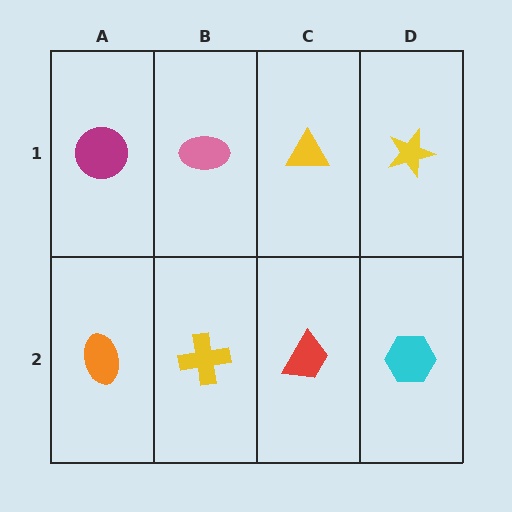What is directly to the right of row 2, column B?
A red trapezoid.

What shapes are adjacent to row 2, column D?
A yellow star (row 1, column D), a red trapezoid (row 2, column C).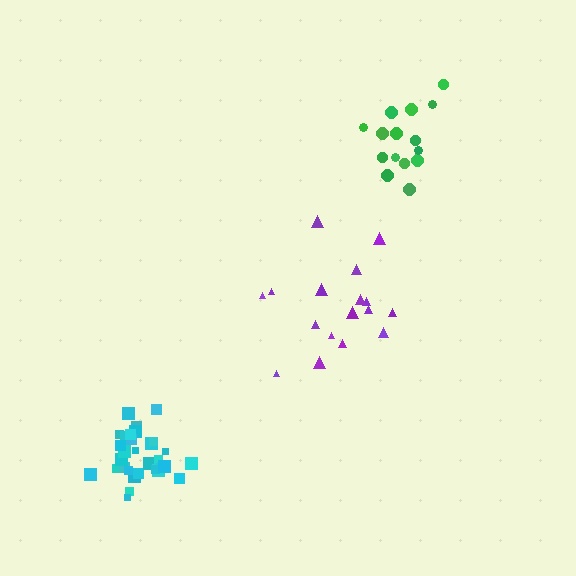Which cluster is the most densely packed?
Cyan.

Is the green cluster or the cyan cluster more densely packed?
Cyan.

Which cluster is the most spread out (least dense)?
Purple.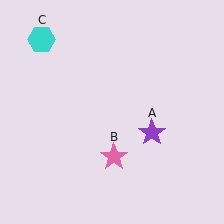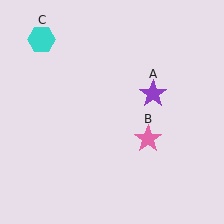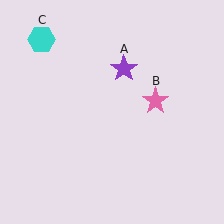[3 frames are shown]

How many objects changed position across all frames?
2 objects changed position: purple star (object A), pink star (object B).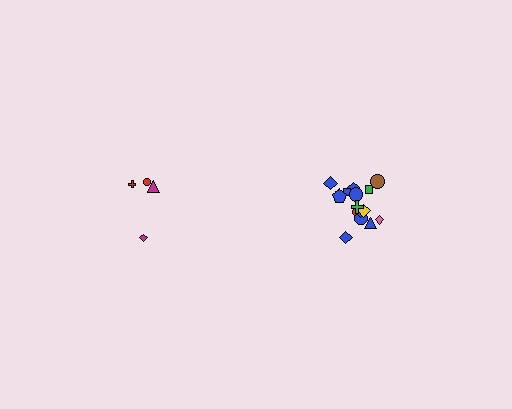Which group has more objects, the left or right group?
The right group.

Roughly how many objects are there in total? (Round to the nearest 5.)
Roughly 20 objects in total.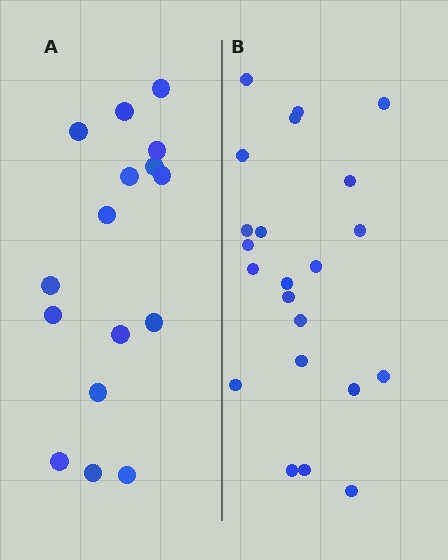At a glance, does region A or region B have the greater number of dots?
Region B (the right region) has more dots.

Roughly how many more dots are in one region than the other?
Region B has about 6 more dots than region A.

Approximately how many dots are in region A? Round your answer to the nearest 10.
About 20 dots. (The exact count is 16, which rounds to 20.)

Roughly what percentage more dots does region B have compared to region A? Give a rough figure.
About 40% more.